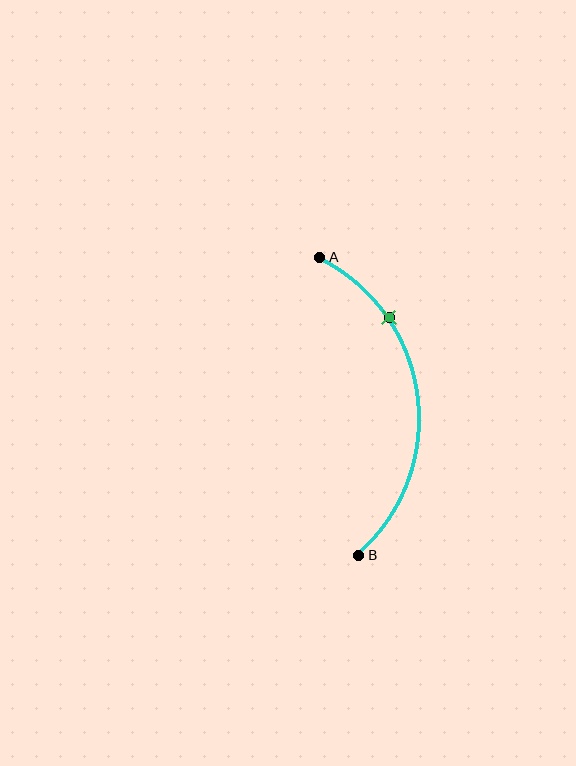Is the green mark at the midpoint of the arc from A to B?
No. The green mark lies on the arc but is closer to endpoint A. The arc midpoint would be at the point on the curve equidistant along the arc from both A and B.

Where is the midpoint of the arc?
The arc midpoint is the point on the curve farthest from the straight line joining A and B. It sits to the right of that line.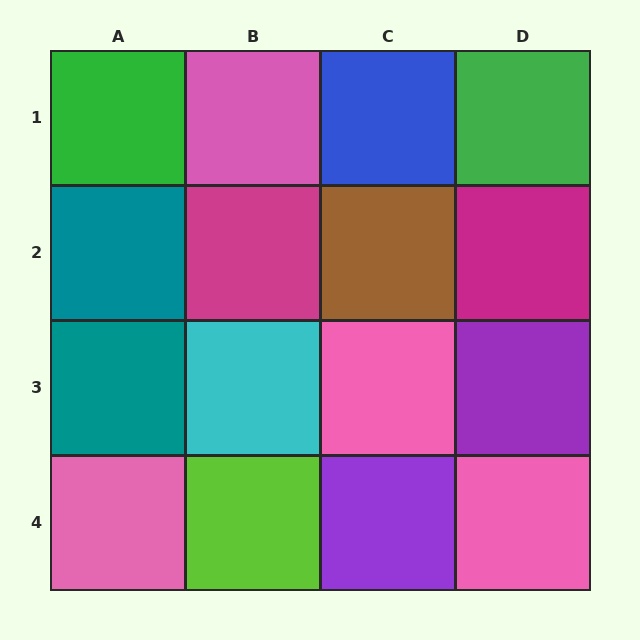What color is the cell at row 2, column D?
Magenta.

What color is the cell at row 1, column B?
Pink.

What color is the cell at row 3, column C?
Pink.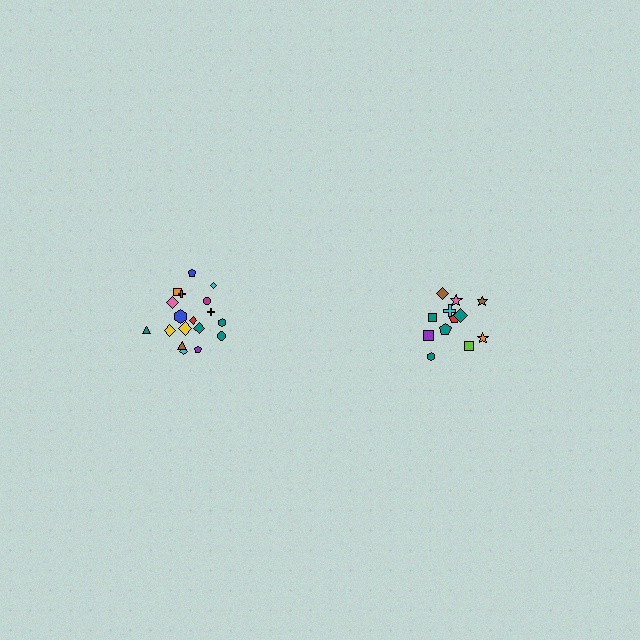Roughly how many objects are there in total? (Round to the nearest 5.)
Roughly 30 objects in total.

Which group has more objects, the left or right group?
The left group.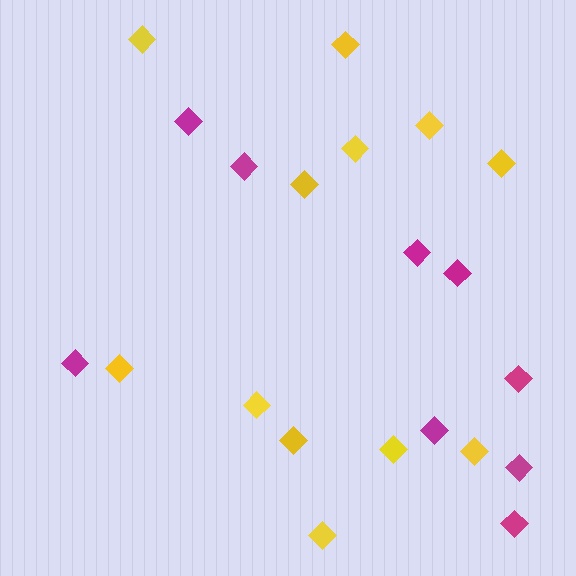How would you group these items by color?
There are 2 groups: one group of yellow diamonds (12) and one group of magenta diamonds (9).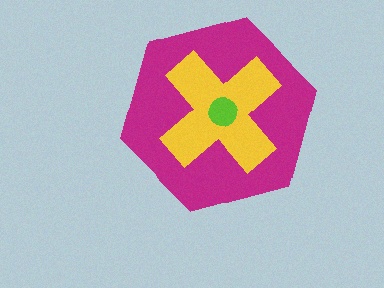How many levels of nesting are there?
3.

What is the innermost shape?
The lime circle.